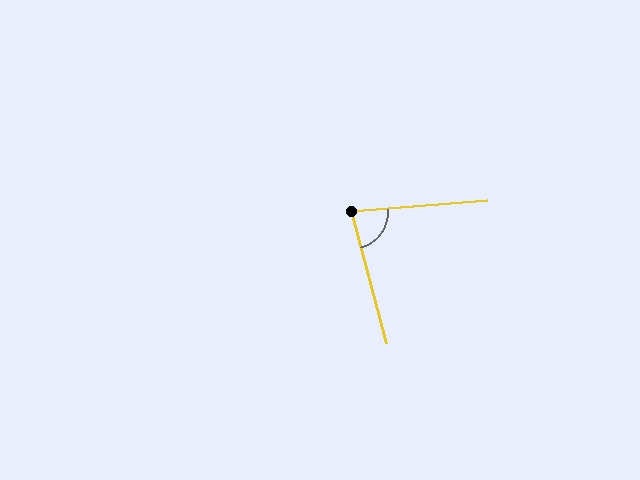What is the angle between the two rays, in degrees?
Approximately 80 degrees.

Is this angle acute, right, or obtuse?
It is acute.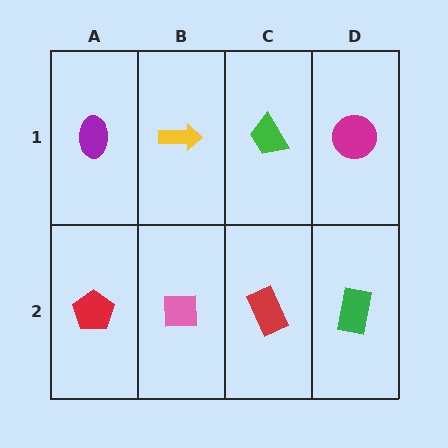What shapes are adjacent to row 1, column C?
A red rectangle (row 2, column C), a yellow arrow (row 1, column B), a magenta circle (row 1, column D).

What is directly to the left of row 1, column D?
A green trapezoid.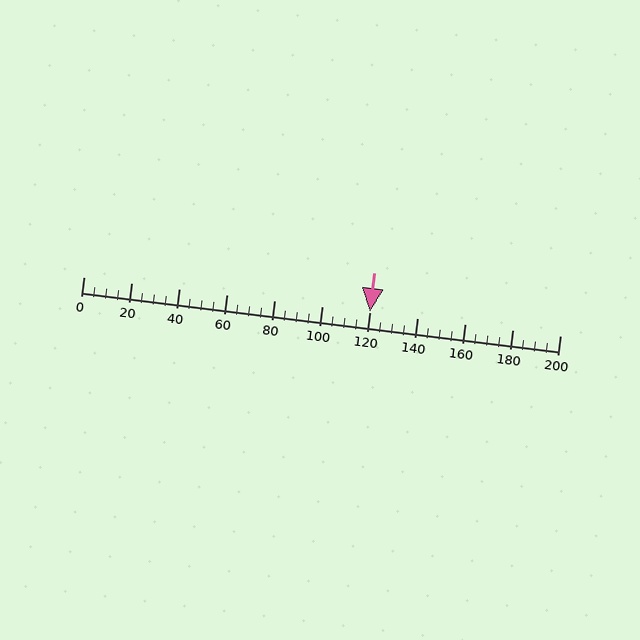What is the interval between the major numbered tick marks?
The major tick marks are spaced 20 units apart.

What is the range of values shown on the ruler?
The ruler shows values from 0 to 200.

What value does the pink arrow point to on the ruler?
The pink arrow points to approximately 120.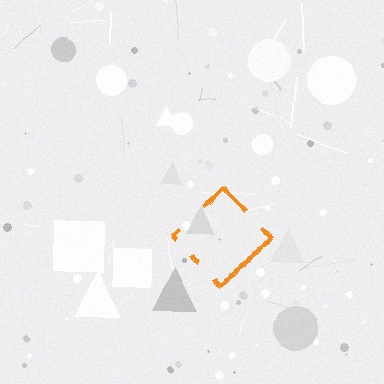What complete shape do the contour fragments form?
The contour fragments form a diamond.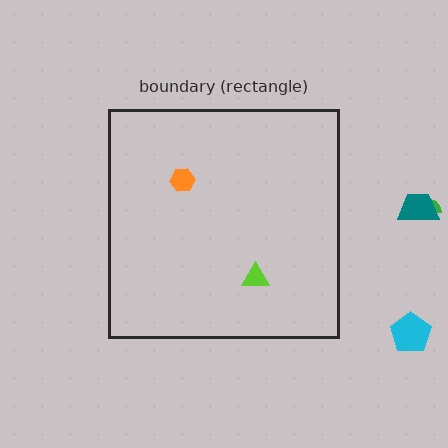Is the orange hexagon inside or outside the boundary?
Inside.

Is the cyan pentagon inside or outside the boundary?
Outside.